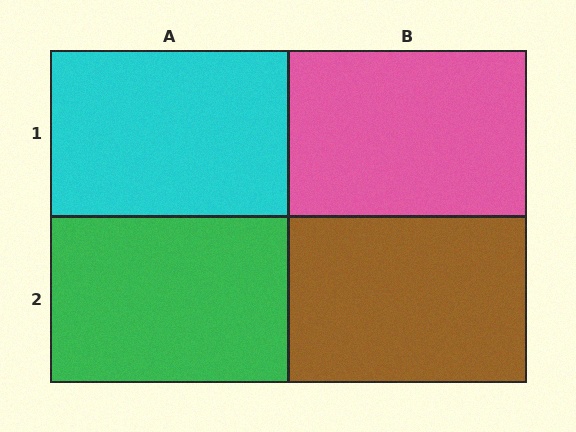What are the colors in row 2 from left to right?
Green, brown.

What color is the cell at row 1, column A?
Cyan.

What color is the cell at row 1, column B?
Pink.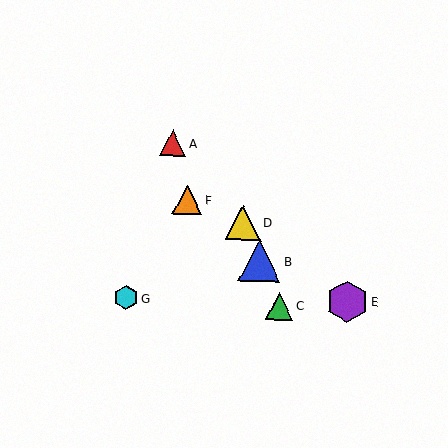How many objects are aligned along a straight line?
3 objects (B, C, D) are aligned along a straight line.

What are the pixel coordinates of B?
Object B is at (260, 261).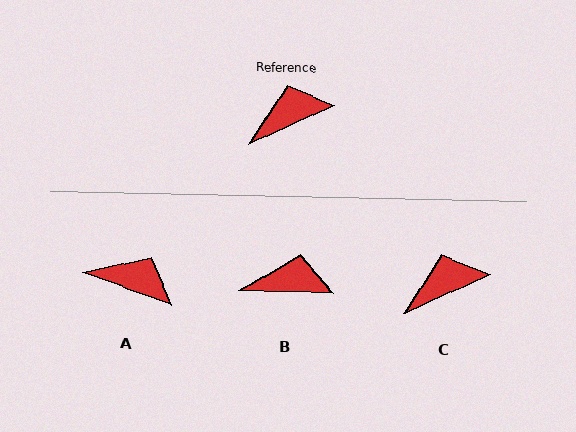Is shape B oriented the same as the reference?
No, it is off by about 26 degrees.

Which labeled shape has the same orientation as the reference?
C.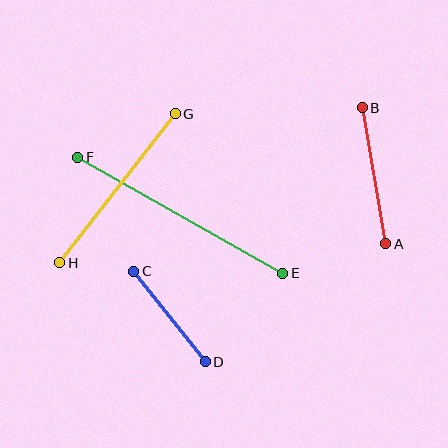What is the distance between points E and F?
The distance is approximately 236 pixels.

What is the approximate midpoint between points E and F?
The midpoint is at approximately (180, 215) pixels.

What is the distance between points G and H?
The distance is approximately 189 pixels.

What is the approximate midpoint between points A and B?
The midpoint is at approximately (374, 176) pixels.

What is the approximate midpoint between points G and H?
The midpoint is at approximately (117, 188) pixels.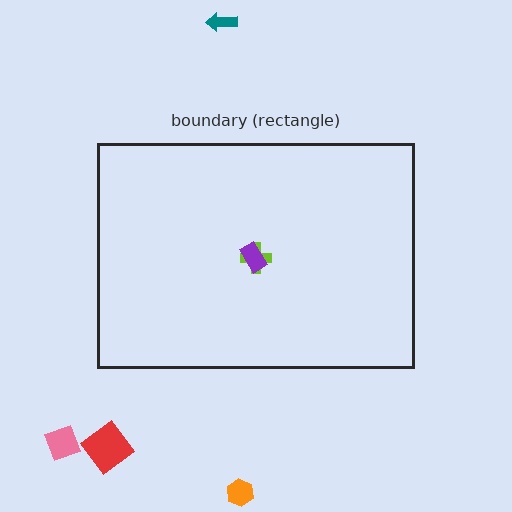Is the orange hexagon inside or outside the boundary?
Outside.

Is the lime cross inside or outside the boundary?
Inside.